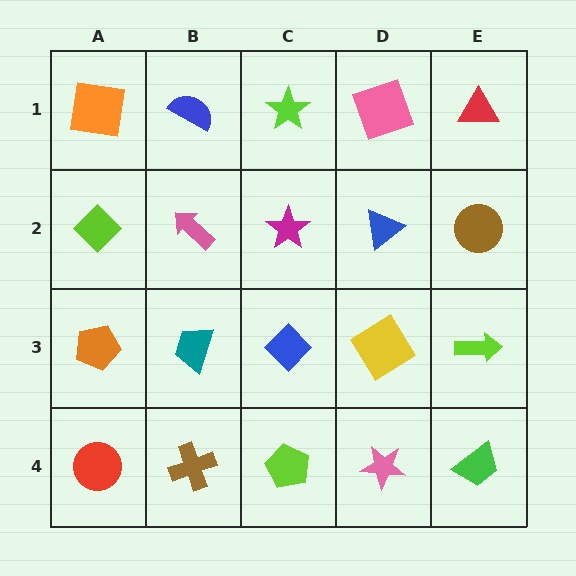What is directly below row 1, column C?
A magenta star.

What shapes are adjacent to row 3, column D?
A blue triangle (row 2, column D), a pink star (row 4, column D), a blue diamond (row 3, column C), a lime arrow (row 3, column E).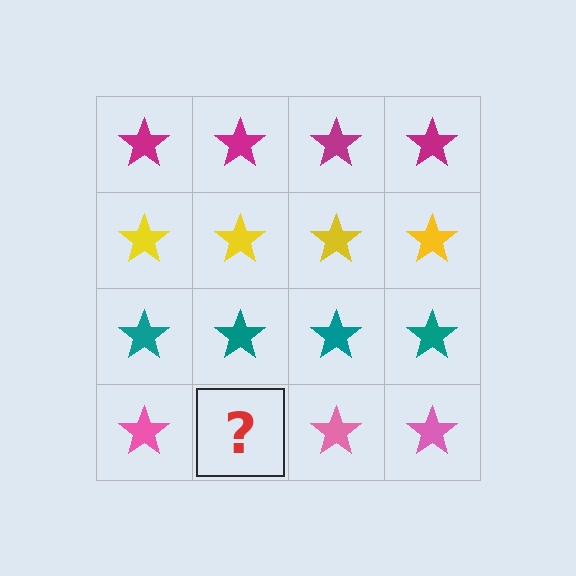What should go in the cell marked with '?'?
The missing cell should contain a pink star.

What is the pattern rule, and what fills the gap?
The rule is that each row has a consistent color. The gap should be filled with a pink star.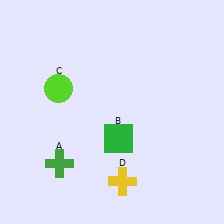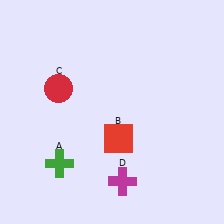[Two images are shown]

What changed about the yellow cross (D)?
In Image 1, D is yellow. In Image 2, it changed to magenta.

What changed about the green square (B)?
In Image 1, B is green. In Image 2, it changed to red.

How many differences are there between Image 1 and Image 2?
There are 3 differences between the two images.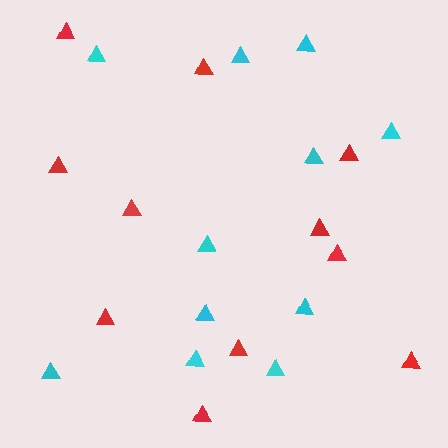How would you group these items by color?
There are 2 groups: one group of red triangles (11) and one group of cyan triangles (11).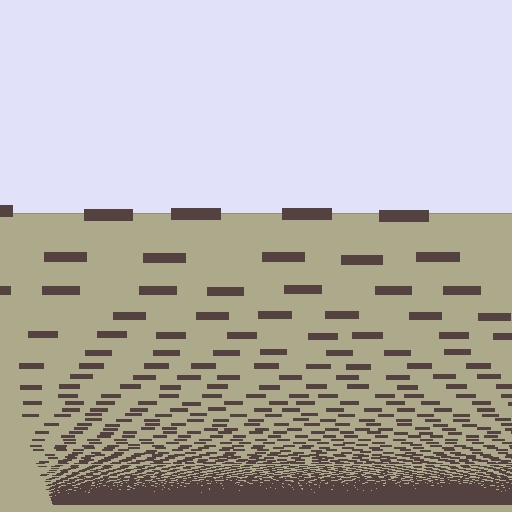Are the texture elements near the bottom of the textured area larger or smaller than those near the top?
Smaller. The gradient is inverted — elements near the bottom are smaller and denser.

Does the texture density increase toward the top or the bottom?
Density increases toward the bottom.